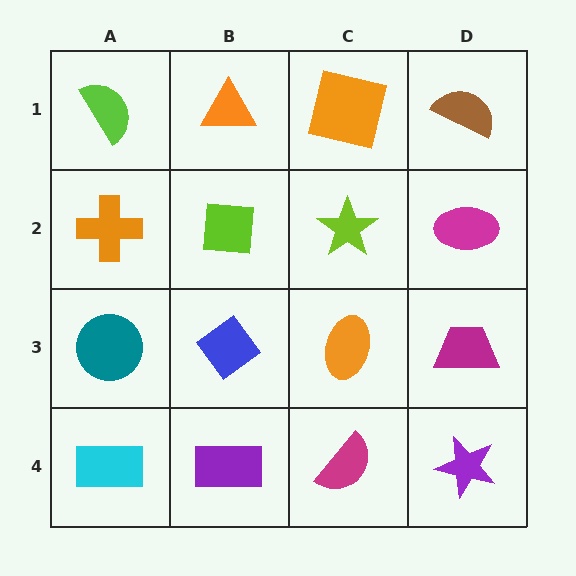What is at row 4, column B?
A purple rectangle.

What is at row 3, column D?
A magenta trapezoid.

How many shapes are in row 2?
4 shapes.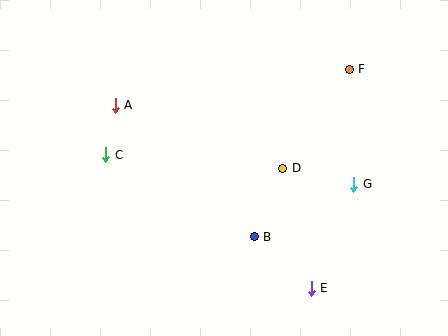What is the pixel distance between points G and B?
The distance between G and B is 113 pixels.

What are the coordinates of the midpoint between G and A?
The midpoint between G and A is at (234, 145).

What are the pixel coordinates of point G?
Point G is at (354, 184).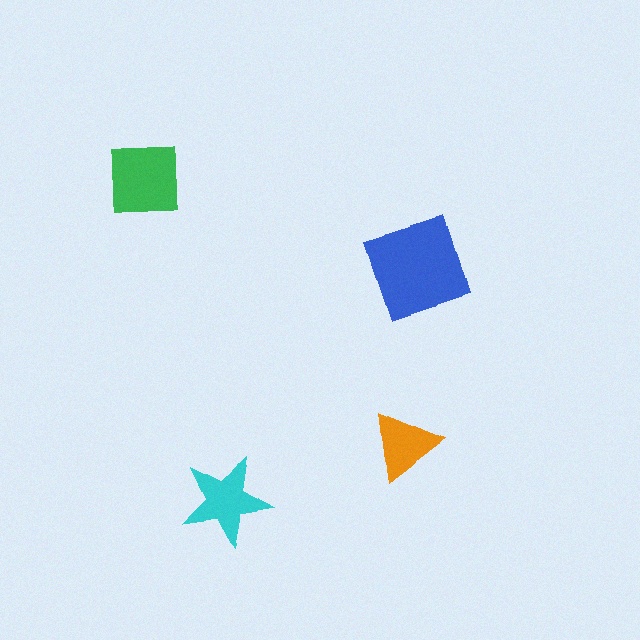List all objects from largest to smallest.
The blue diamond, the green square, the cyan star, the orange triangle.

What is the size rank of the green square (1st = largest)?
2nd.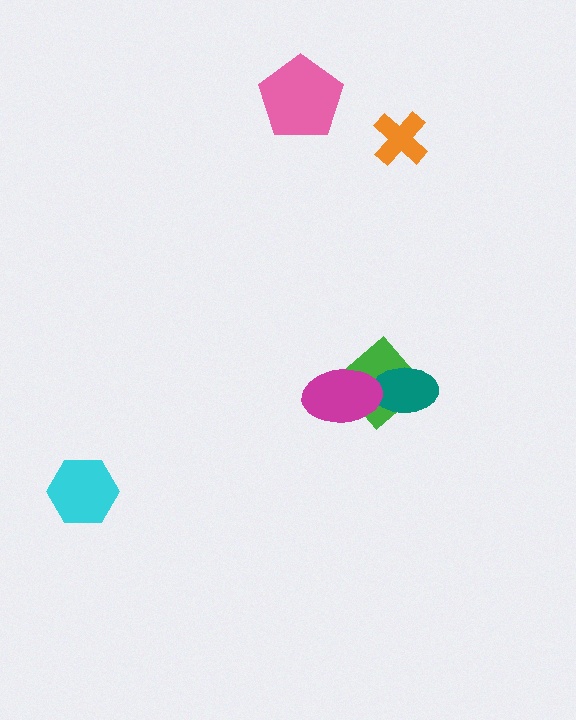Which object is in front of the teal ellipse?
The magenta ellipse is in front of the teal ellipse.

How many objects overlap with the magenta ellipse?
2 objects overlap with the magenta ellipse.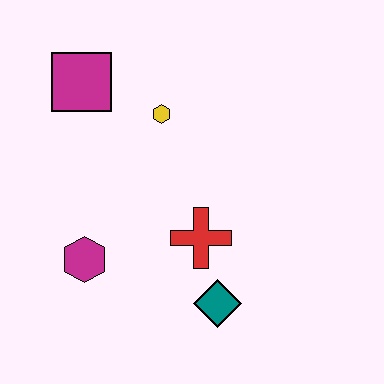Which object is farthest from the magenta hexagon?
The magenta square is farthest from the magenta hexagon.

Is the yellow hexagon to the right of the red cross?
No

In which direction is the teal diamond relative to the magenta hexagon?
The teal diamond is to the right of the magenta hexagon.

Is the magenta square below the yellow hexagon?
No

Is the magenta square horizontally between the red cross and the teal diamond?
No